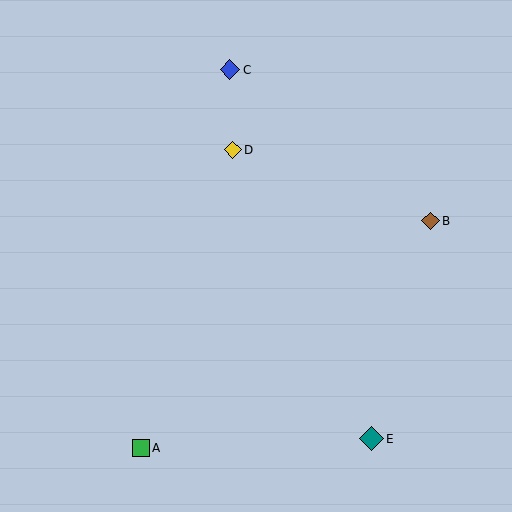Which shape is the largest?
The teal diamond (labeled E) is the largest.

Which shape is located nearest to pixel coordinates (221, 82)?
The blue diamond (labeled C) at (230, 70) is nearest to that location.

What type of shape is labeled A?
Shape A is a green square.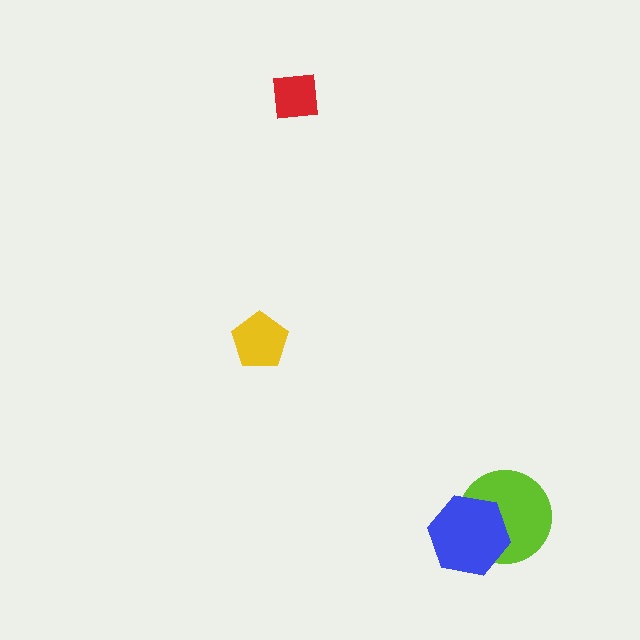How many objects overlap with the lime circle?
1 object overlaps with the lime circle.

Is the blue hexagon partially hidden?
No, no other shape covers it.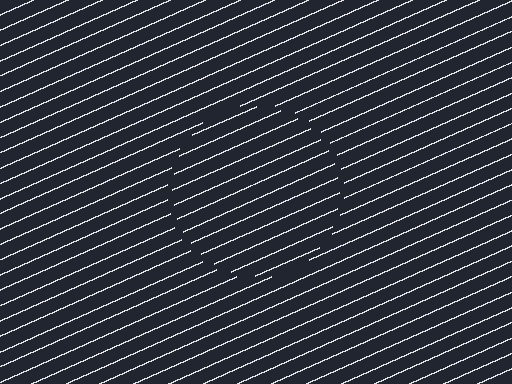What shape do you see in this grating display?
An illusory circle. The interior of the shape contains the same grating, shifted by half a period — the contour is defined by the phase discontinuity where line-ends from the inner and outer gratings abut.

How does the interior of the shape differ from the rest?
The interior of the shape contains the same grating, shifted by half a period — the contour is defined by the phase discontinuity where line-ends from the inner and outer gratings abut.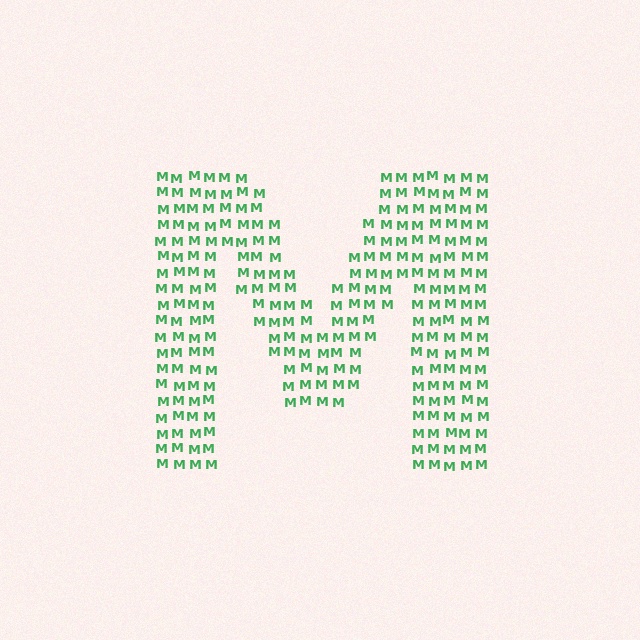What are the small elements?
The small elements are letter M's.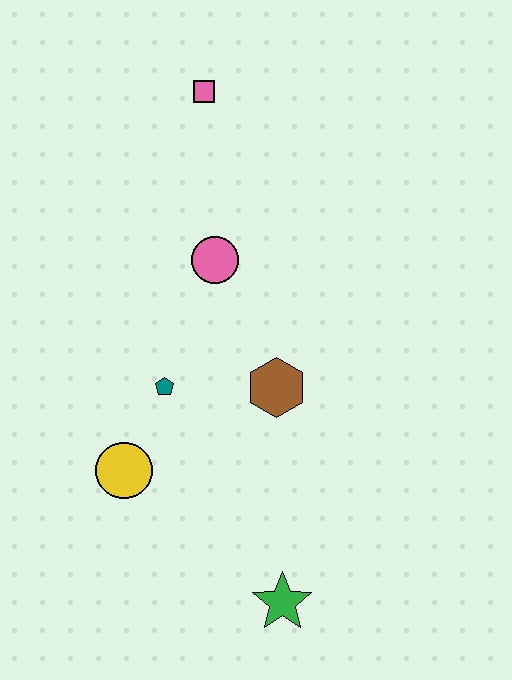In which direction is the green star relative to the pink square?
The green star is below the pink square.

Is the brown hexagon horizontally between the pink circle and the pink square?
No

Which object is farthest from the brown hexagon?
The pink square is farthest from the brown hexagon.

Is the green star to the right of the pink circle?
Yes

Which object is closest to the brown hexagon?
The teal pentagon is closest to the brown hexagon.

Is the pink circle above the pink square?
No